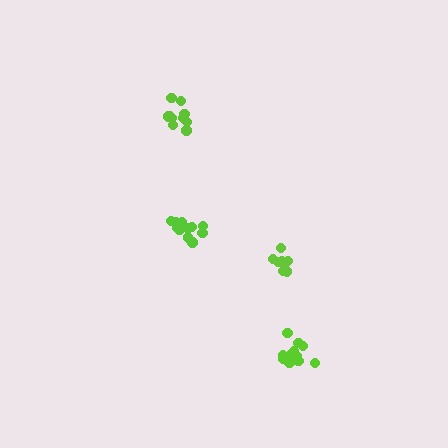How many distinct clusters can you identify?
There are 4 distinct clusters.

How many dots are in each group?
Group 1: 8 dots, Group 2: 12 dots, Group 3: 12 dots, Group 4: 10 dots (42 total).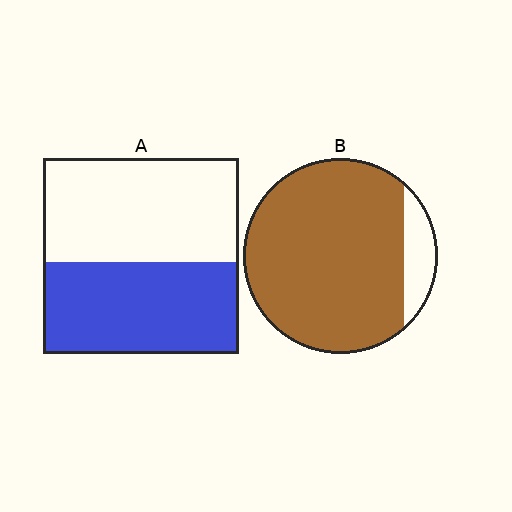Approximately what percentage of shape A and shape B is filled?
A is approximately 45% and B is approximately 90%.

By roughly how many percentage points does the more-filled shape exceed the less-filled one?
By roughly 40 percentage points (B over A).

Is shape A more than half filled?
Roughly half.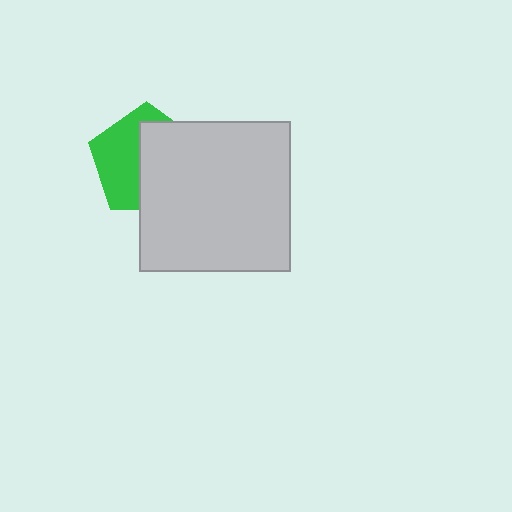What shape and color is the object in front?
The object in front is a light gray square.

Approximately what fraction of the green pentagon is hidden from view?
Roughly 53% of the green pentagon is hidden behind the light gray square.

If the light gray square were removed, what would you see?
You would see the complete green pentagon.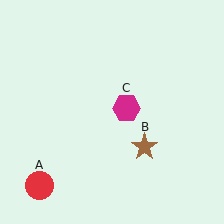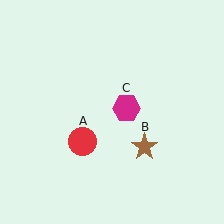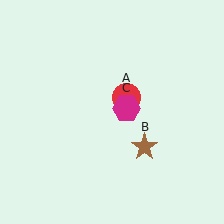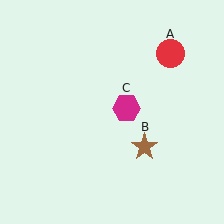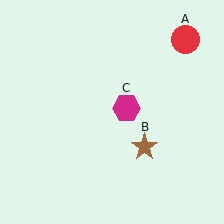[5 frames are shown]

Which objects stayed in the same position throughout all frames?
Brown star (object B) and magenta hexagon (object C) remained stationary.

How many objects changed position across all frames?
1 object changed position: red circle (object A).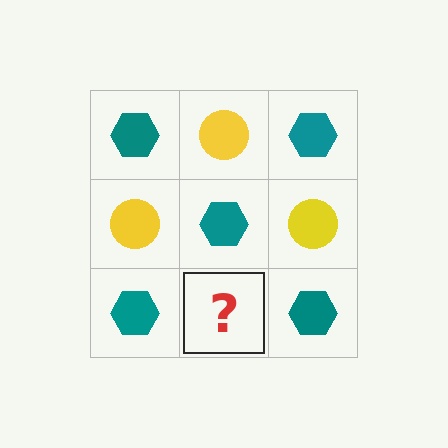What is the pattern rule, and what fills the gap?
The rule is that it alternates teal hexagon and yellow circle in a checkerboard pattern. The gap should be filled with a yellow circle.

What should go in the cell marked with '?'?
The missing cell should contain a yellow circle.